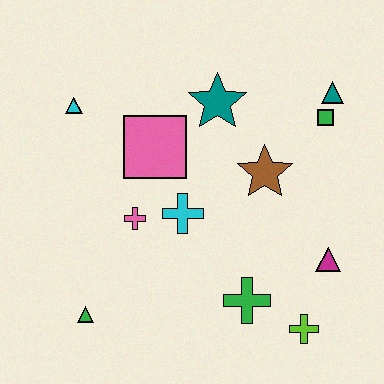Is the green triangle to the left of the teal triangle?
Yes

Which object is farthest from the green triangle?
The teal triangle is farthest from the green triangle.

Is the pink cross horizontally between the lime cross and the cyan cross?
No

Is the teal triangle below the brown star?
No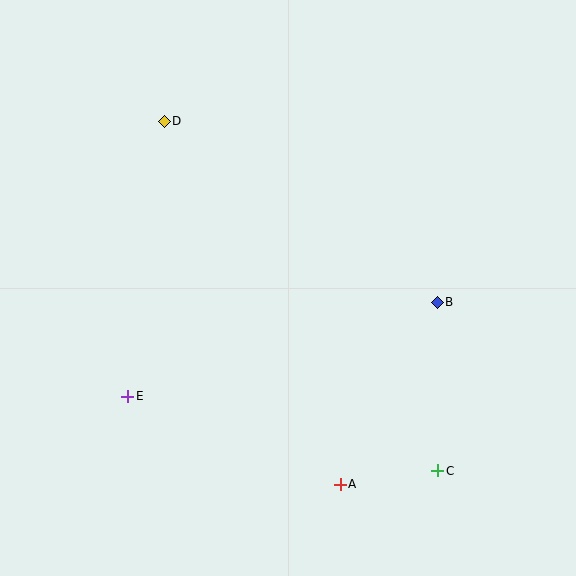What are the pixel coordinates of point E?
Point E is at (128, 396).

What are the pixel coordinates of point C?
Point C is at (438, 471).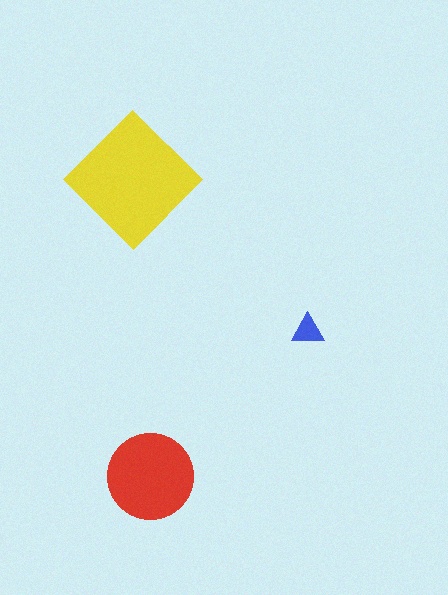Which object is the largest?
The yellow diamond.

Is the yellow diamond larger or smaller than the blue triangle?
Larger.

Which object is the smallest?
The blue triangle.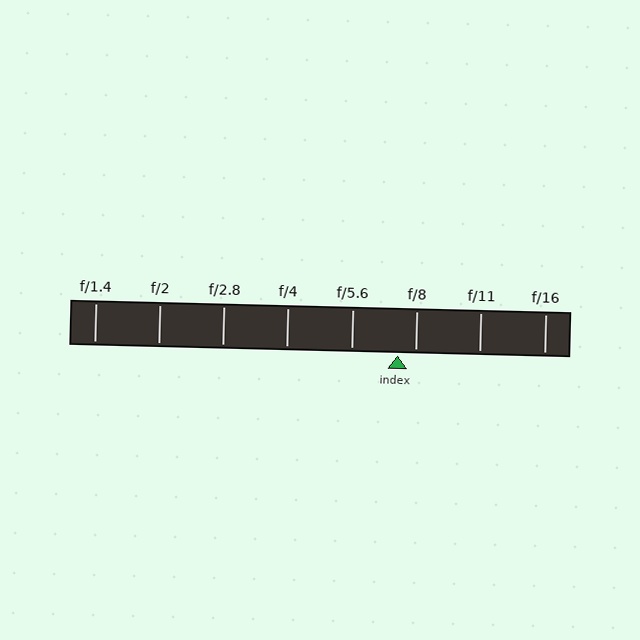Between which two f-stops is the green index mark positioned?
The index mark is between f/5.6 and f/8.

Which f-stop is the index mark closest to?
The index mark is closest to f/8.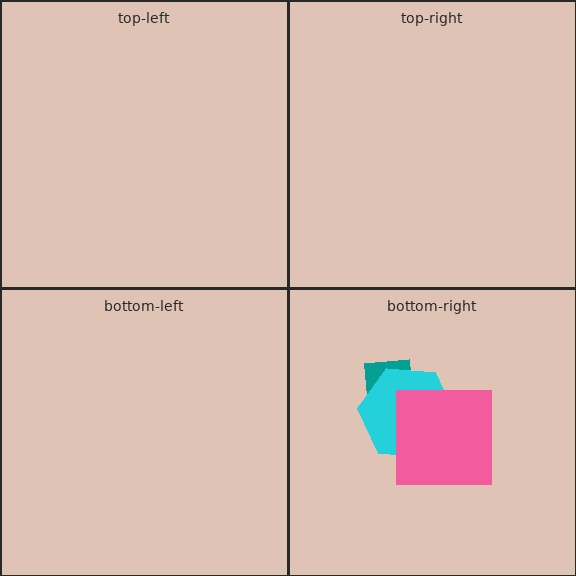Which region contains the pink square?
The bottom-right region.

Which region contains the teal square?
The bottom-right region.